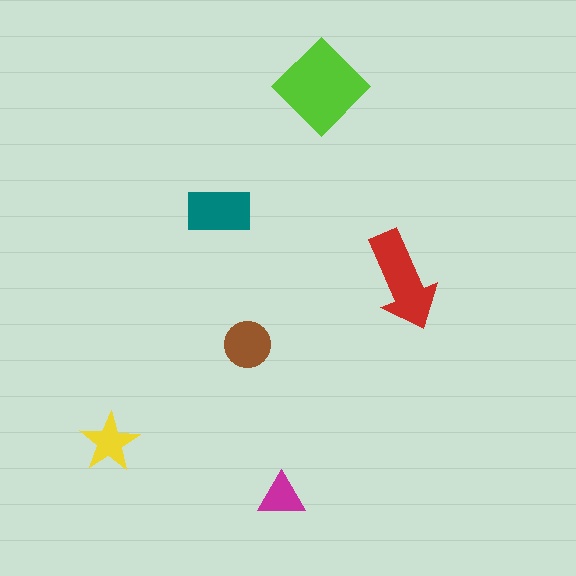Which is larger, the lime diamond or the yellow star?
The lime diamond.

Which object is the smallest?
The magenta triangle.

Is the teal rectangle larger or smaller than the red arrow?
Smaller.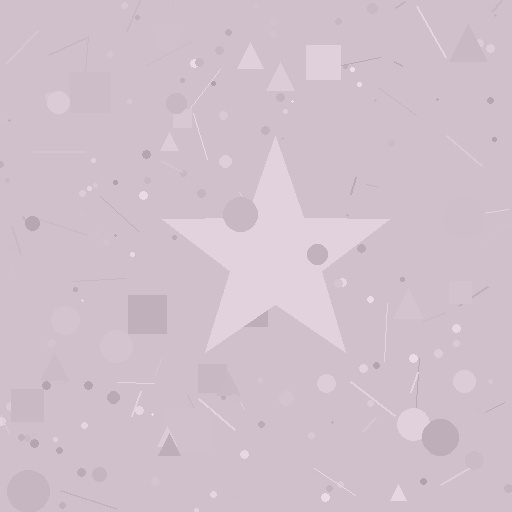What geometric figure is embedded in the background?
A star is embedded in the background.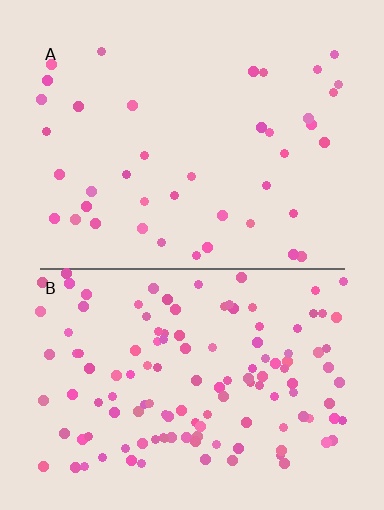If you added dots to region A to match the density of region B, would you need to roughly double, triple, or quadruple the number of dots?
Approximately triple.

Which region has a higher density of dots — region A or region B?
B (the bottom).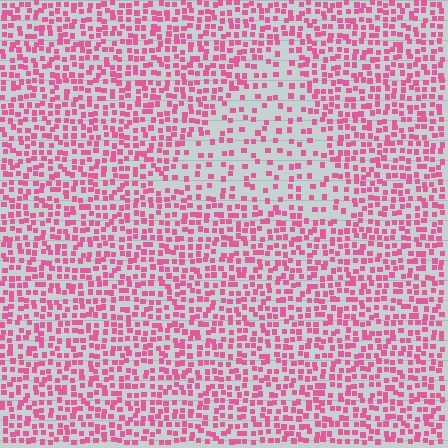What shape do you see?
I see a triangle.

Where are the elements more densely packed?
The elements are more densely packed outside the triangle boundary.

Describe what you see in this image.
The image contains small pink elements arranged at two different densities. A triangle-shaped region is visible where the elements are less densely packed than the surrounding area.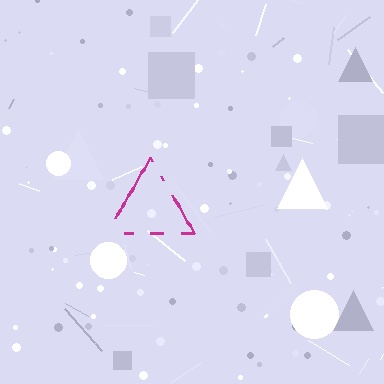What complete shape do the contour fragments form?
The contour fragments form a triangle.